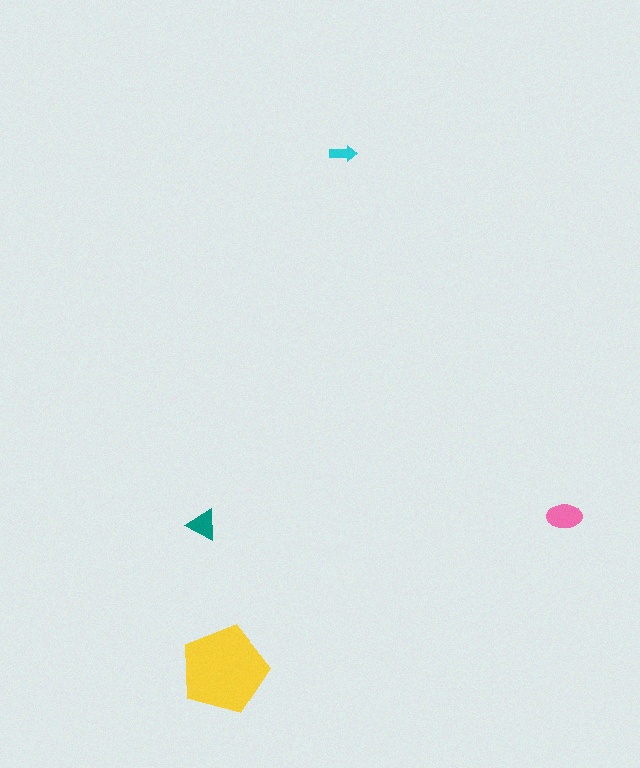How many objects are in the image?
There are 4 objects in the image.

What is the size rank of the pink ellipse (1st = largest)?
2nd.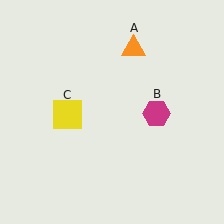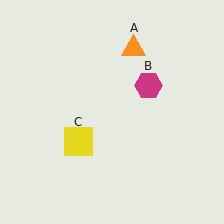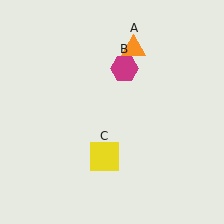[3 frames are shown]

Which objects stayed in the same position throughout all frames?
Orange triangle (object A) remained stationary.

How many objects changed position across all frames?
2 objects changed position: magenta hexagon (object B), yellow square (object C).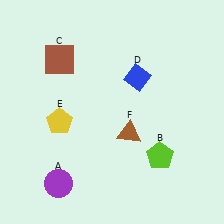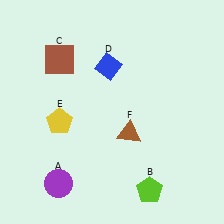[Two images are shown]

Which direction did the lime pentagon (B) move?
The lime pentagon (B) moved down.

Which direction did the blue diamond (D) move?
The blue diamond (D) moved left.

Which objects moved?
The objects that moved are: the lime pentagon (B), the blue diamond (D).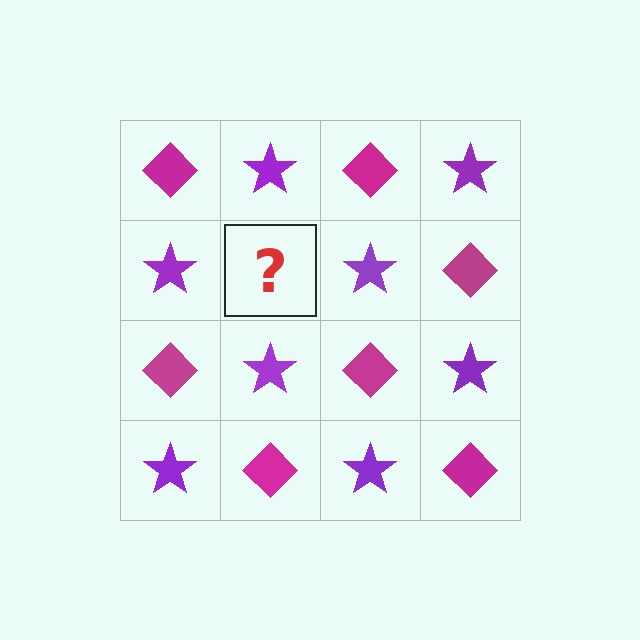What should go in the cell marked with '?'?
The missing cell should contain a magenta diamond.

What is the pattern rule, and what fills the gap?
The rule is that it alternates magenta diamond and purple star in a checkerboard pattern. The gap should be filled with a magenta diamond.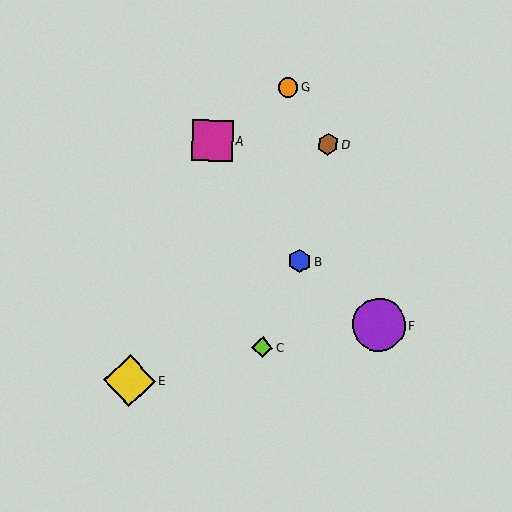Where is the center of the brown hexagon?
The center of the brown hexagon is at (328, 144).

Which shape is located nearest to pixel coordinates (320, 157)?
The brown hexagon (labeled D) at (328, 144) is nearest to that location.